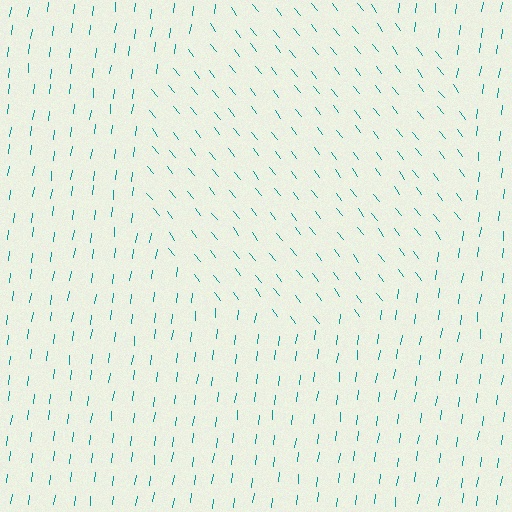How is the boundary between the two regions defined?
The boundary is defined purely by a change in line orientation (approximately 45 degrees difference). All lines are the same color and thickness.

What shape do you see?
I see a circle.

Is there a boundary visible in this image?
Yes, there is a texture boundary formed by a change in line orientation.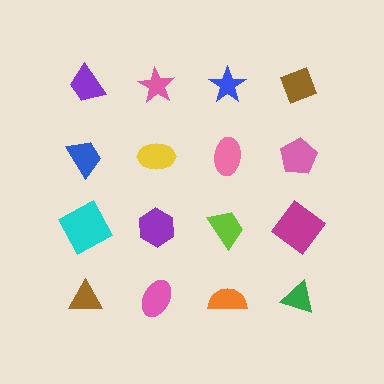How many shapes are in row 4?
4 shapes.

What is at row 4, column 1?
A brown triangle.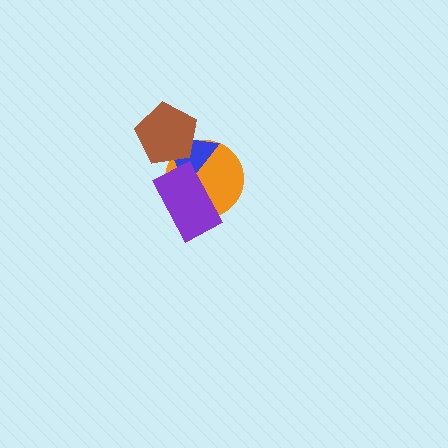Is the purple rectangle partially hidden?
No, no other shape covers it.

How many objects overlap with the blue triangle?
3 objects overlap with the blue triangle.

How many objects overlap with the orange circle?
3 objects overlap with the orange circle.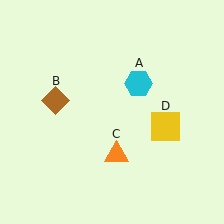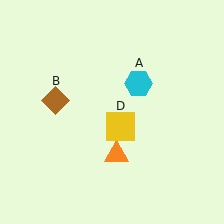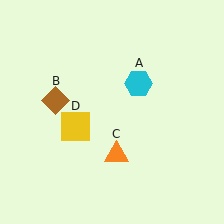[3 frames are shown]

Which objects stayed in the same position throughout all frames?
Cyan hexagon (object A) and brown diamond (object B) and orange triangle (object C) remained stationary.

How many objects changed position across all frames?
1 object changed position: yellow square (object D).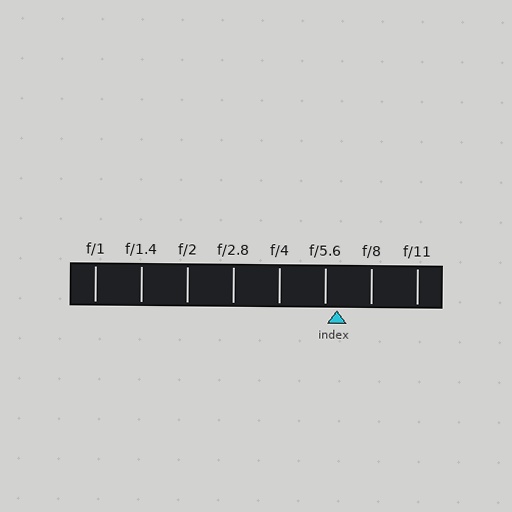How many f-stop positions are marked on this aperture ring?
There are 8 f-stop positions marked.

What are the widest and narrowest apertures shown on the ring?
The widest aperture shown is f/1 and the narrowest is f/11.